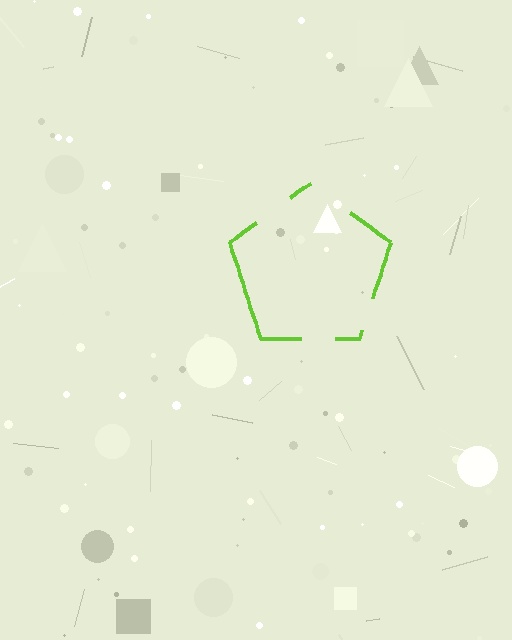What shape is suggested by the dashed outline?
The dashed outline suggests a pentagon.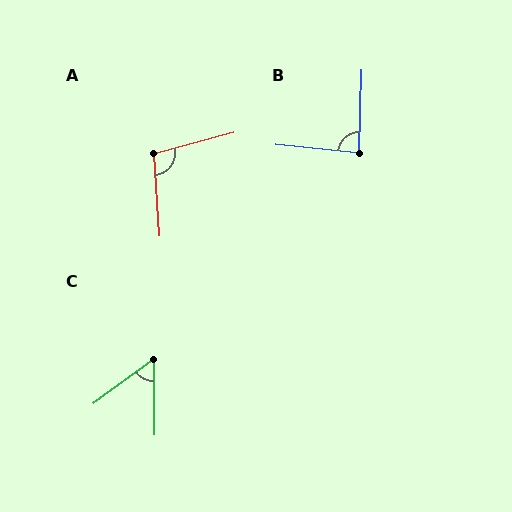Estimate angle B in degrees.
Approximately 86 degrees.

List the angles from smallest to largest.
C (54°), B (86°), A (102°).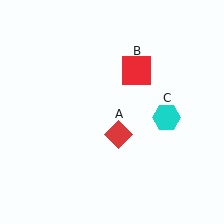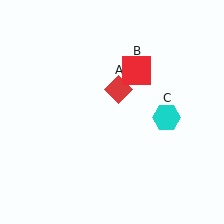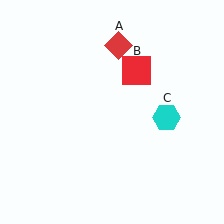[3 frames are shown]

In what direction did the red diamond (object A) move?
The red diamond (object A) moved up.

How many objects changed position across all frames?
1 object changed position: red diamond (object A).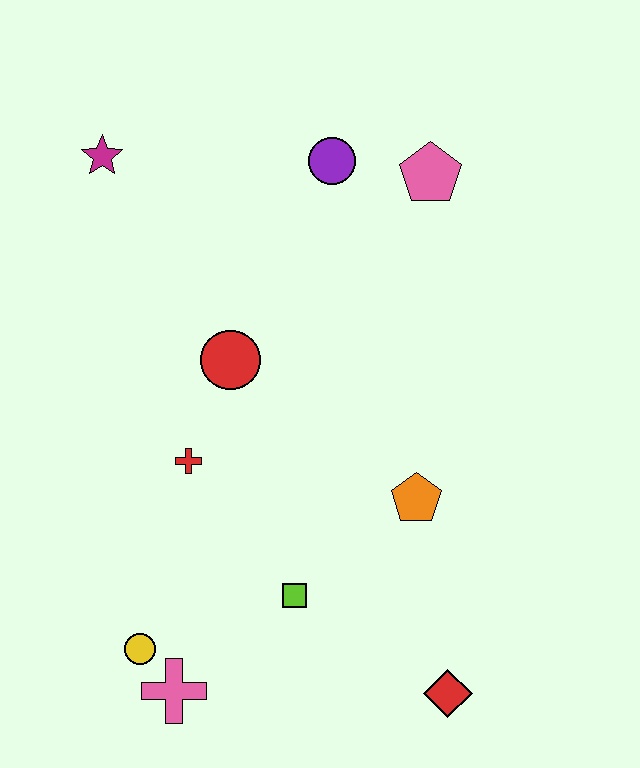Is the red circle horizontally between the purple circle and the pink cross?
Yes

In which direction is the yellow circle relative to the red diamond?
The yellow circle is to the left of the red diamond.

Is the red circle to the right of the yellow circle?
Yes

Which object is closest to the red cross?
The red circle is closest to the red cross.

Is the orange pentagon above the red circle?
No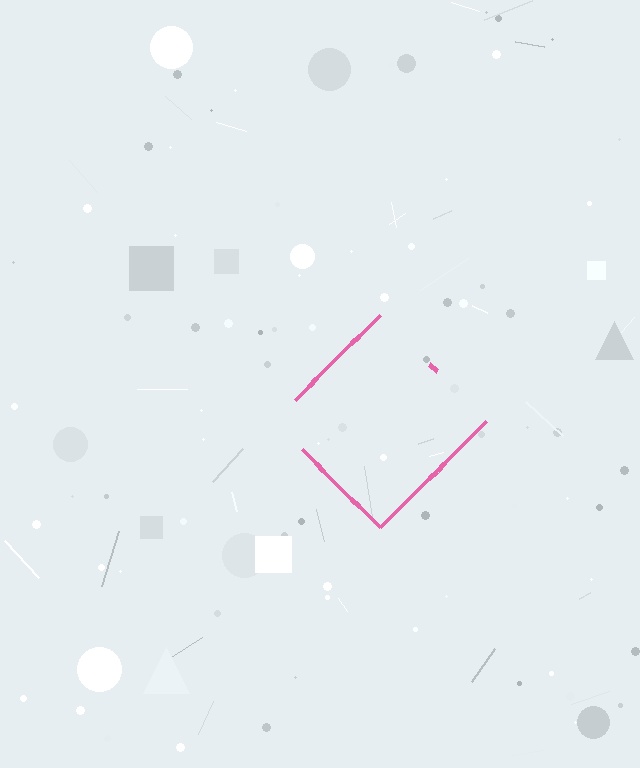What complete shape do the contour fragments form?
The contour fragments form a diamond.